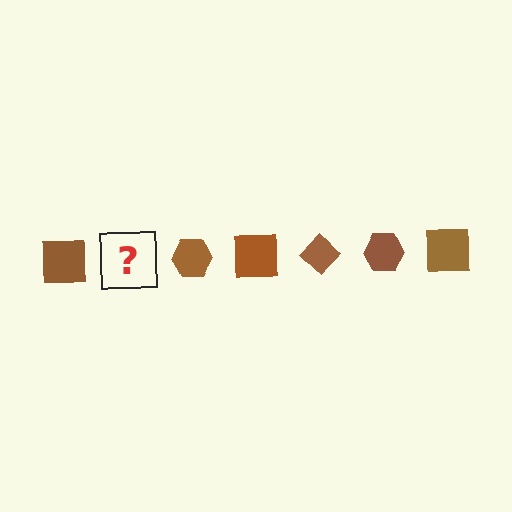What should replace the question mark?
The question mark should be replaced with a brown diamond.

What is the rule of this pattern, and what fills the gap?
The rule is that the pattern cycles through square, diamond, hexagon shapes in brown. The gap should be filled with a brown diamond.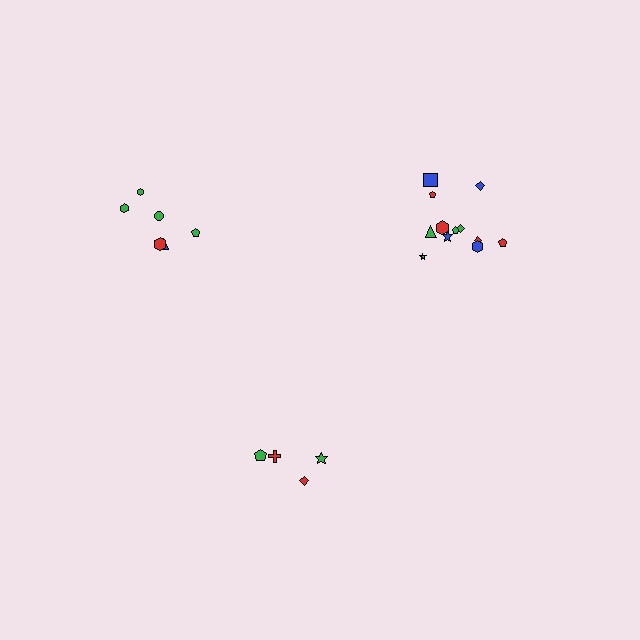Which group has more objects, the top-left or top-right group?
The top-right group.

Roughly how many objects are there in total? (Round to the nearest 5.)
Roughly 20 objects in total.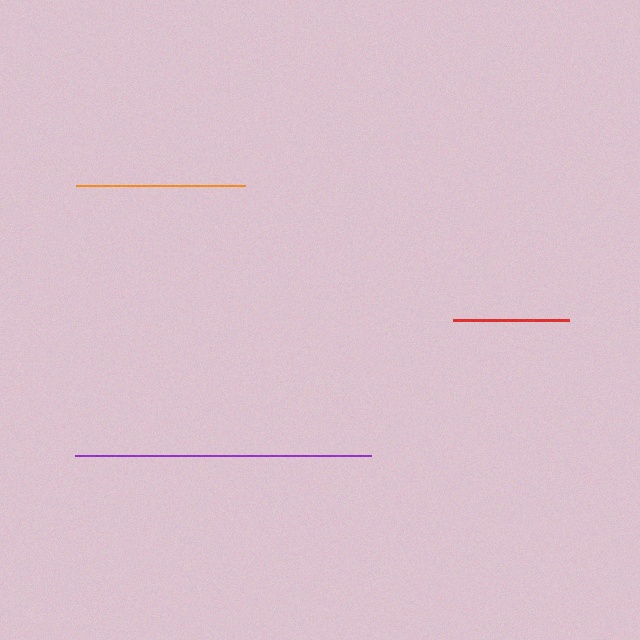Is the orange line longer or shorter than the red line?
The orange line is longer than the red line.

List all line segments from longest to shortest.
From longest to shortest: purple, orange, red.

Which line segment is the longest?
The purple line is the longest at approximately 295 pixels.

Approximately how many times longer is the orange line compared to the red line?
The orange line is approximately 1.4 times the length of the red line.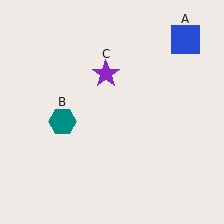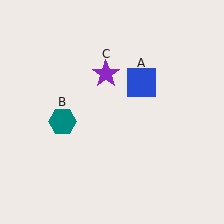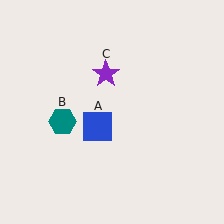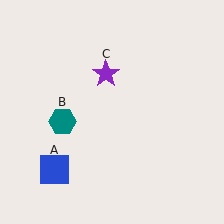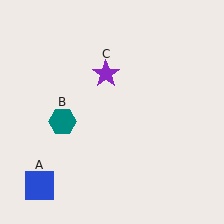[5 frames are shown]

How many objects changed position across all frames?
1 object changed position: blue square (object A).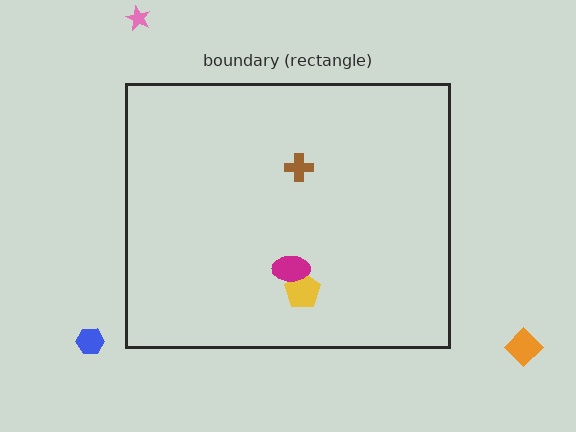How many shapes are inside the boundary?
3 inside, 3 outside.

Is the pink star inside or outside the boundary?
Outside.